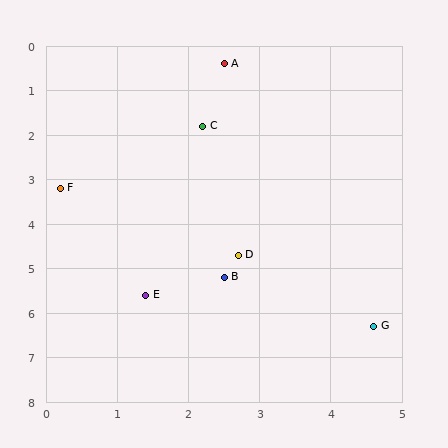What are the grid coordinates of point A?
Point A is at approximately (2.5, 0.4).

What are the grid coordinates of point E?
Point E is at approximately (1.4, 5.6).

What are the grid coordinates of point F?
Point F is at approximately (0.2, 3.2).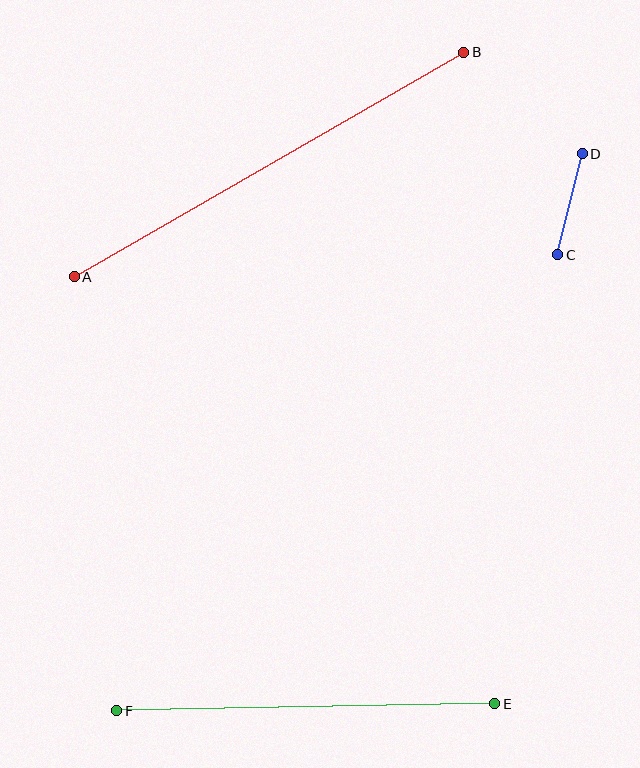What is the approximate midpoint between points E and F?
The midpoint is at approximately (306, 707) pixels.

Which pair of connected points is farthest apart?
Points A and B are farthest apart.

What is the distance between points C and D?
The distance is approximately 104 pixels.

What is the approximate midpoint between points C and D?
The midpoint is at approximately (570, 204) pixels.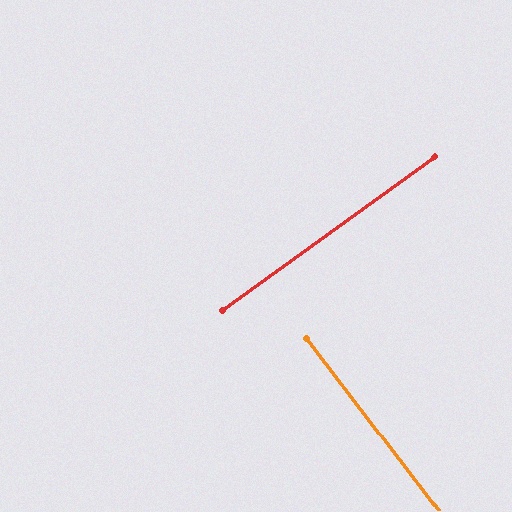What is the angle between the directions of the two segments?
Approximately 89 degrees.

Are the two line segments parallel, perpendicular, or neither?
Perpendicular — they meet at approximately 89°.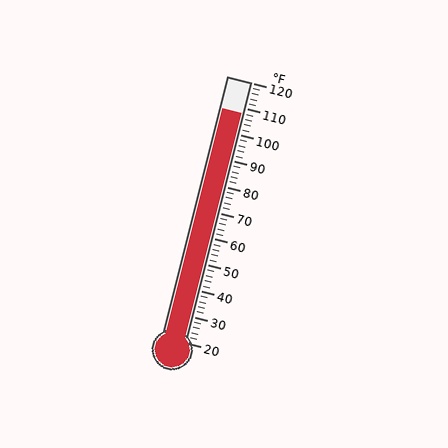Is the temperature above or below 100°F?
The temperature is above 100°F.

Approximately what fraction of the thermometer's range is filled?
The thermometer is filled to approximately 90% of its range.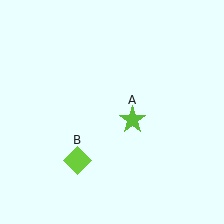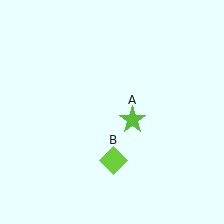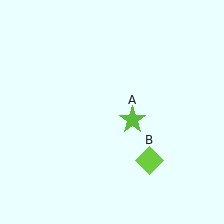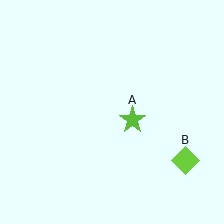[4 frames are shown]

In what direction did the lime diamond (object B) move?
The lime diamond (object B) moved right.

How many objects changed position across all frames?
1 object changed position: lime diamond (object B).